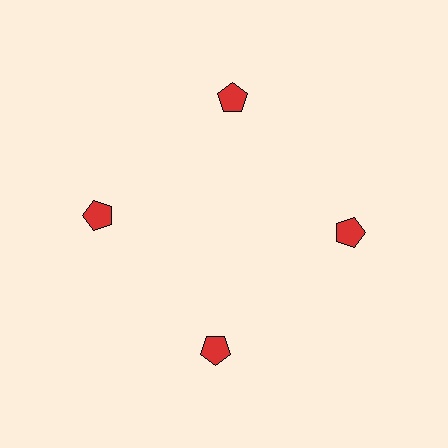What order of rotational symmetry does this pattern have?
This pattern has 4-fold rotational symmetry.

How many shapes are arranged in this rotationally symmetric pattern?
There are 4 shapes, arranged in 4 groups of 1.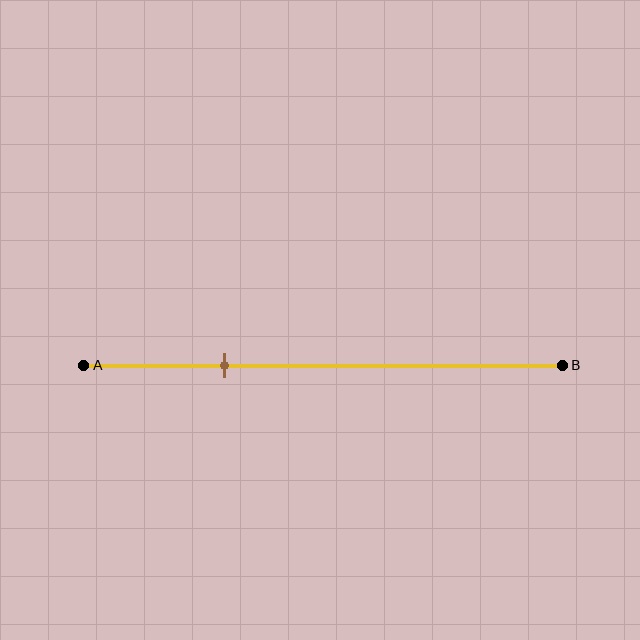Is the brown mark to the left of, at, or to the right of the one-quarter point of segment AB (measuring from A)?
The brown mark is to the right of the one-quarter point of segment AB.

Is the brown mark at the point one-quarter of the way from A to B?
No, the mark is at about 30% from A, not at the 25% one-quarter point.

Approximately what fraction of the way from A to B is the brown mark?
The brown mark is approximately 30% of the way from A to B.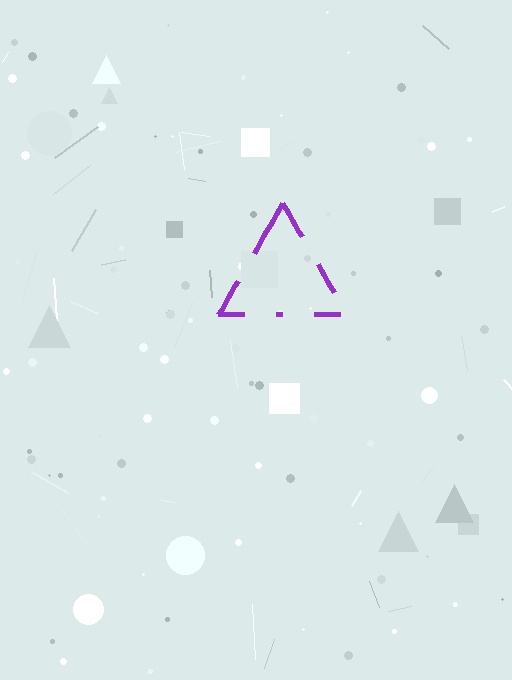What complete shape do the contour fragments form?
The contour fragments form a triangle.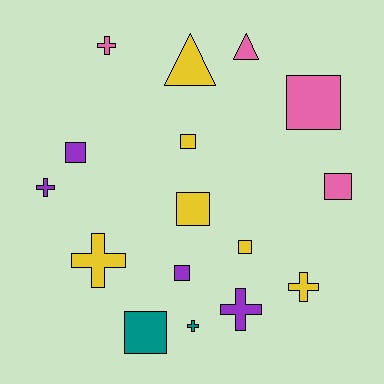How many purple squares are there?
There are 2 purple squares.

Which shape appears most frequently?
Square, with 8 objects.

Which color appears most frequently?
Yellow, with 6 objects.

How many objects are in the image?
There are 16 objects.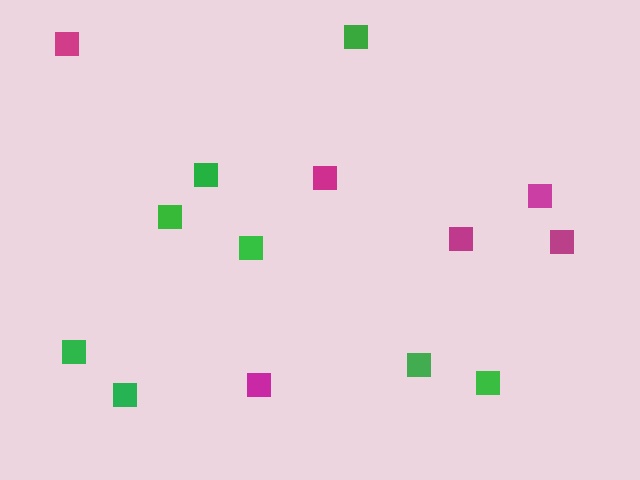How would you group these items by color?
There are 2 groups: one group of green squares (8) and one group of magenta squares (6).